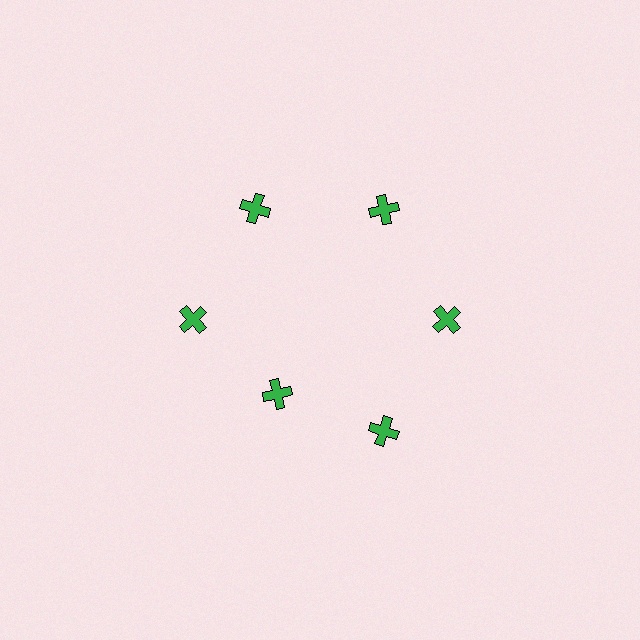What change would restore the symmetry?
The symmetry would be restored by moving it outward, back onto the ring so that all 6 crosses sit at equal angles and equal distance from the center.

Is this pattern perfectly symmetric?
No. The 6 green crosses are arranged in a ring, but one element near the 7 o'clock position is pulled inward toward the center, breaking the 6-fold rotational symmetry.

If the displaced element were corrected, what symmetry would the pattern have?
It would have 6-fold rotational symmetry — the pattern would map onto itself every 60 degrees.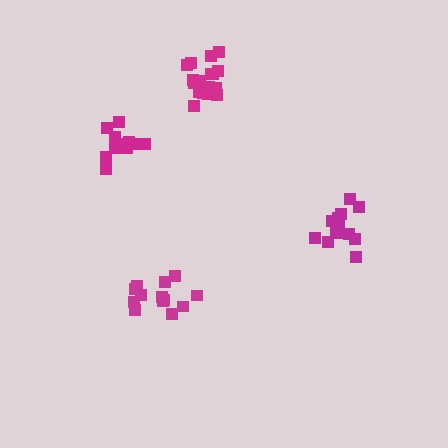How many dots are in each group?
Group 1: 14 dots, Group 2: 13 dots, Group 3: 18 dots, Group 4: 13 dots (58 total).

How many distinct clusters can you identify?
There are 4 distinct clusters.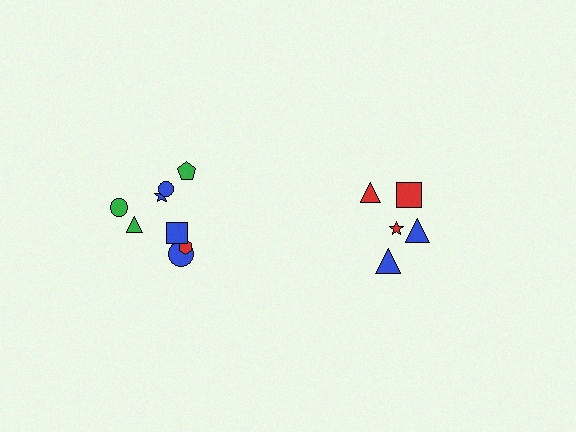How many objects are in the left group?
There are 8 objects.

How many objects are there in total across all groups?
There are 13 objects.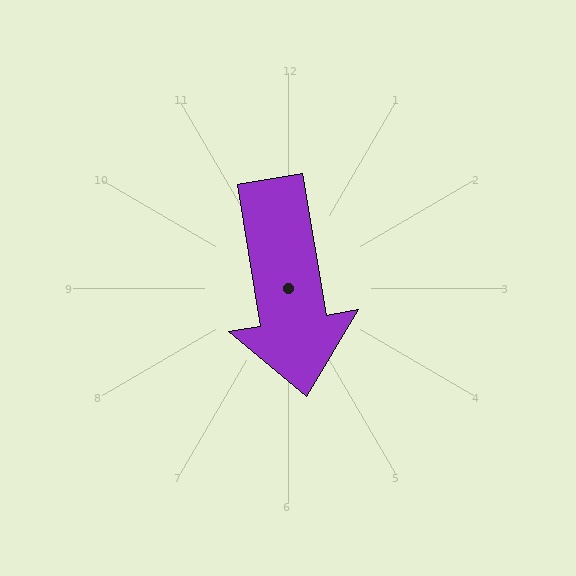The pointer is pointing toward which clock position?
Roughly 6 o'clock.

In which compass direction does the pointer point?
South.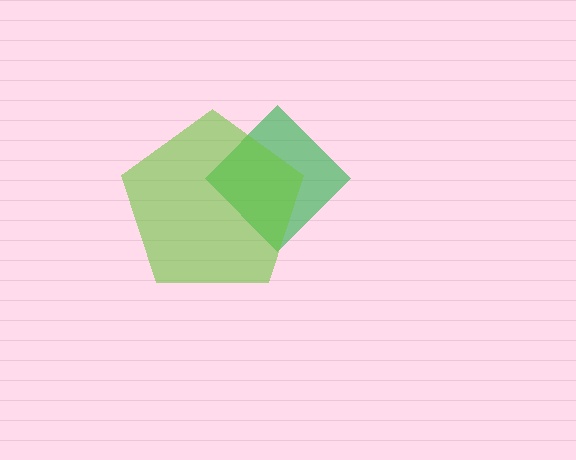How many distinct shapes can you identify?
There are 2 distinct shapes: a green diamond, a lime pentagon.